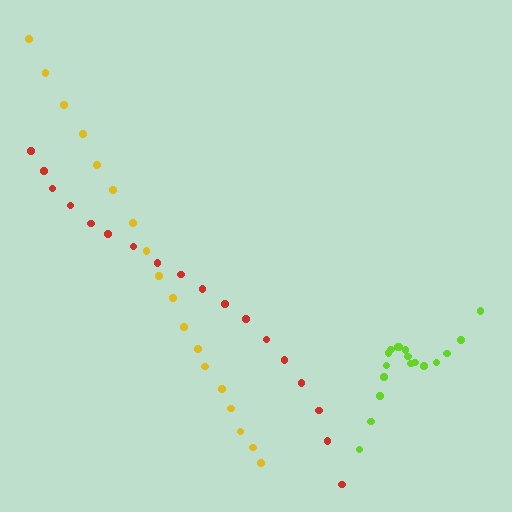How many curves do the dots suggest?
There are 3 distinct paths.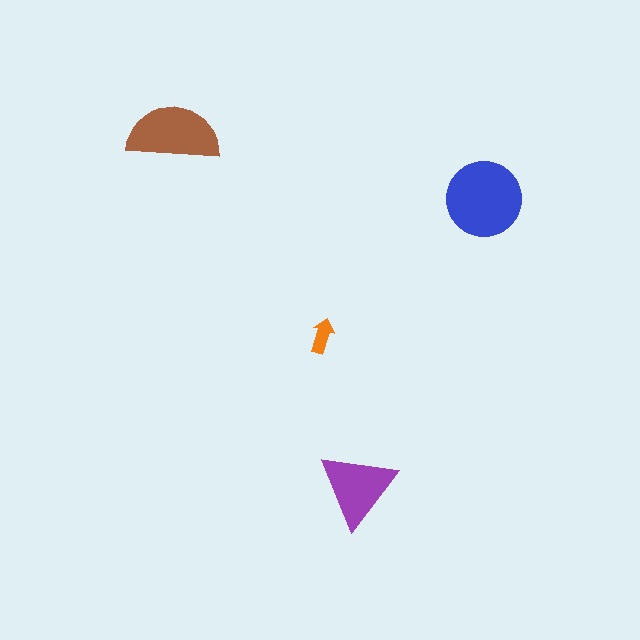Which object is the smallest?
The orange arrow.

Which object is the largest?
The blue circle.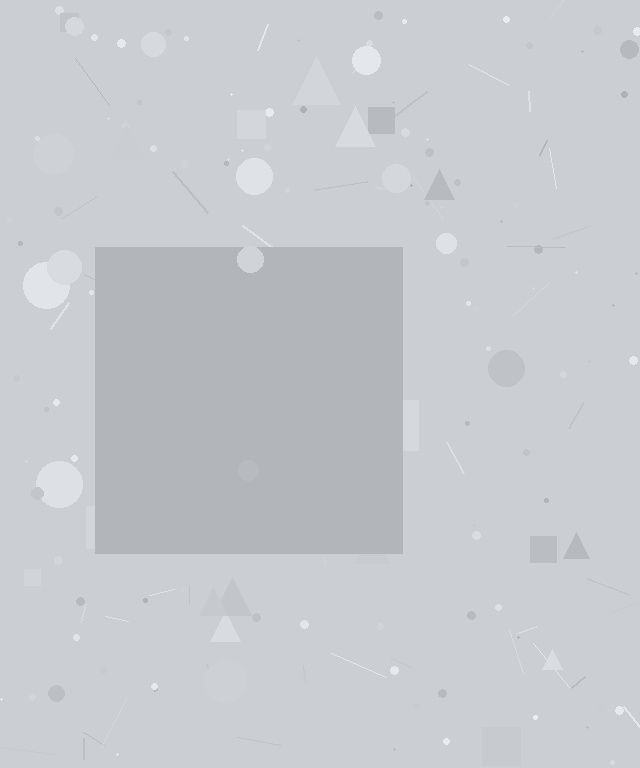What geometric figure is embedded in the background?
A square is embedded in the background.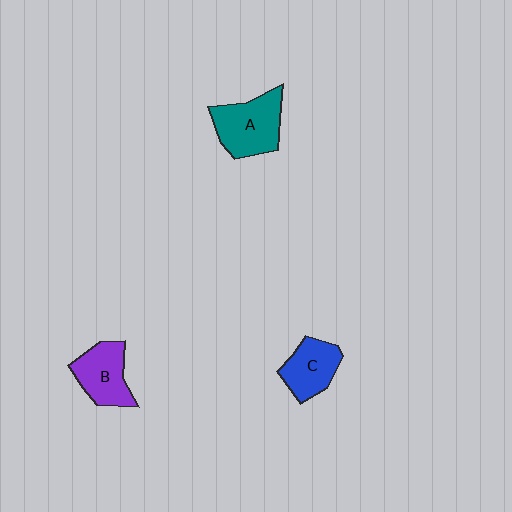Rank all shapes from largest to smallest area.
From largest to smallest: A (teal), B (purple), C (blue).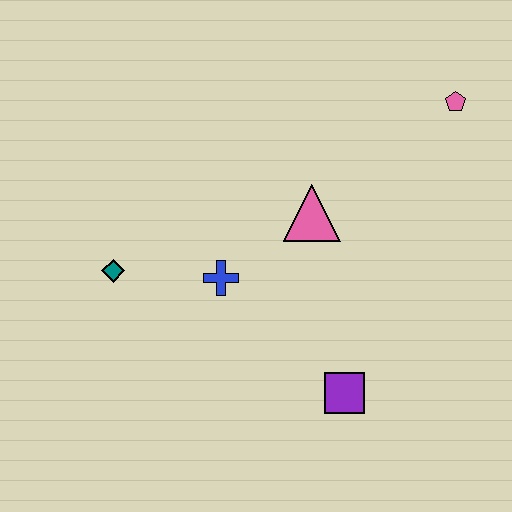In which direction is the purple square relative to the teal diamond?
The purple square is to the right of the teal diamond.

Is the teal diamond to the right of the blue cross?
No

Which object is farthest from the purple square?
The pink pentagon is farthest from the purple square.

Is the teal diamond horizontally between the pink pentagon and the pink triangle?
No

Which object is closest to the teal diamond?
The blue cross is closest to the teal diamond.